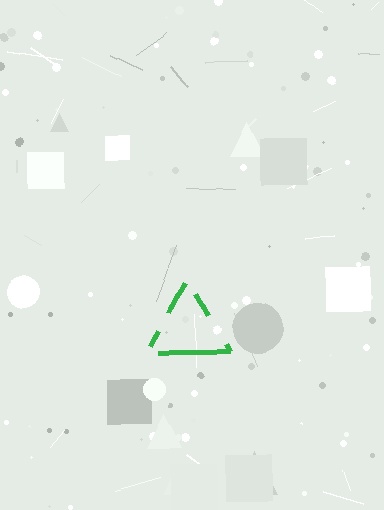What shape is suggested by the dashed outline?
The dashed outline suggests a triangle.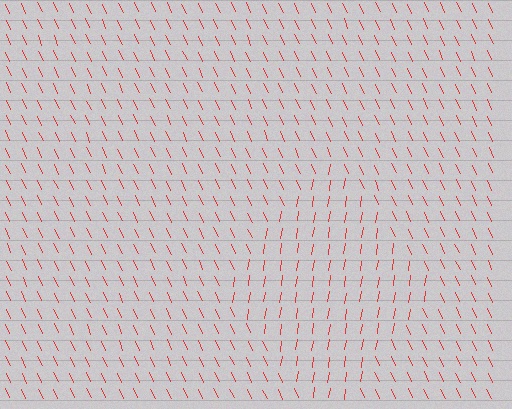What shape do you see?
I see a diamond.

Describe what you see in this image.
The image is filled with small red line segments. A diamond region in the image has lines oriented differently from the surrounding lines, creating a visible texture boundary.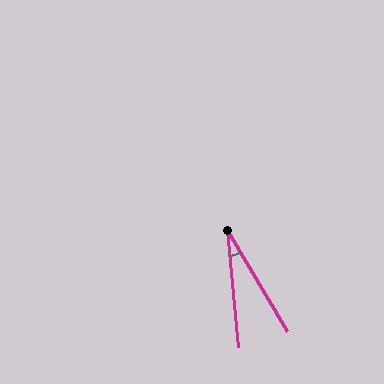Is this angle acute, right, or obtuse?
It is acute.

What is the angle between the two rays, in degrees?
Approximately 25 degrees.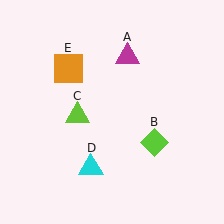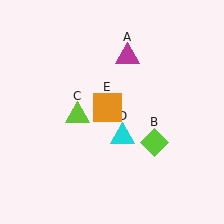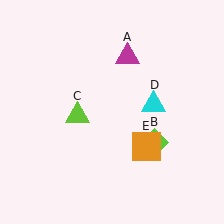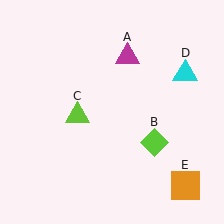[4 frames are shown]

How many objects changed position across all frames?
2 objects changed position: cyan triangle (object D), orange square (object E).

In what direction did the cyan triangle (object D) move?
The cyan triangle (object D) moved up and to the right.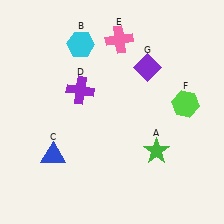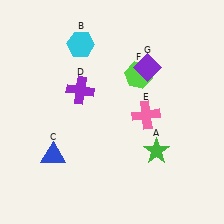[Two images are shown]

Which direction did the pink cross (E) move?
The pink cross (E) moved down.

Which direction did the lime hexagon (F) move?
The lime hexagon (F) moved left.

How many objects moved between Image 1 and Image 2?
2 objects moved between the two images.